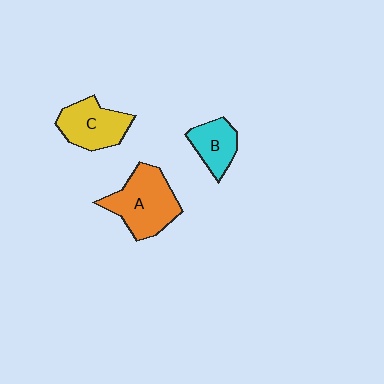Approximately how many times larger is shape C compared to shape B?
Approximately 1.4 times.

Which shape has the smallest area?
Shape B (cyan).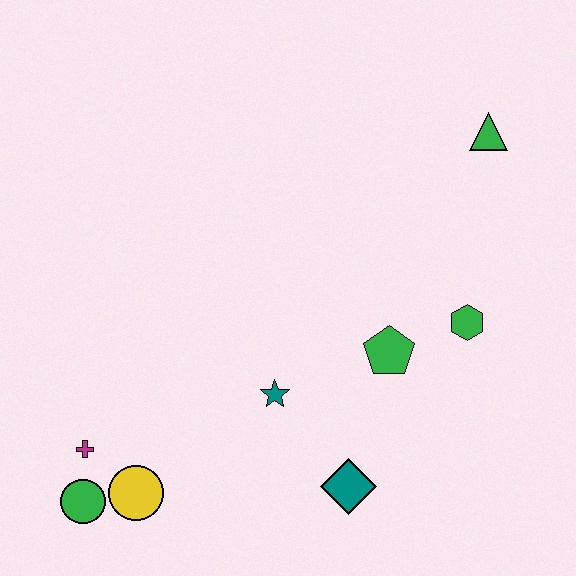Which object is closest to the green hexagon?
The green pentagon is closest to the green hexagon.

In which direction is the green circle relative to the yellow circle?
The green circle is to the left of the yellow circle.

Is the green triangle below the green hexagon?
No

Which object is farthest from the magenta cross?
The green triangle is farthest from the magenta cross.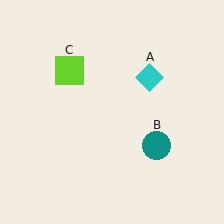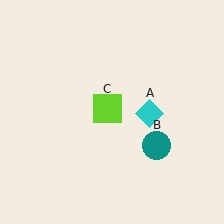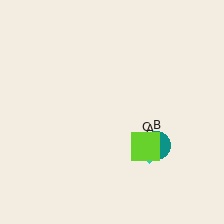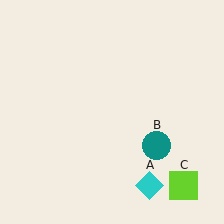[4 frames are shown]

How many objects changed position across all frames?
2 objects changed position: cyan diamond (object A), lime square (object C).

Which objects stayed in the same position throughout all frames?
Teal circle (object B) remained stationary.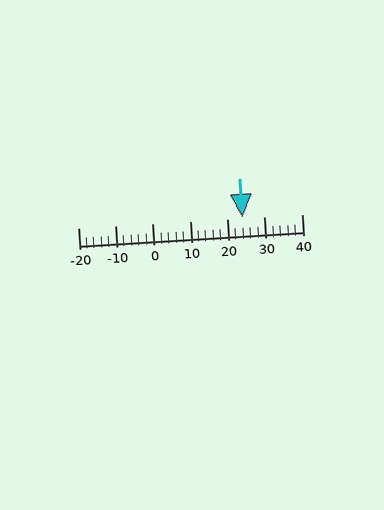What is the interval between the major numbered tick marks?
The major tick marks are spaced 10 units apart.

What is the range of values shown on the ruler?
The ruler shows values from -20 to 40.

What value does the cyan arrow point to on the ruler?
The cyan arrow points to approximately 24.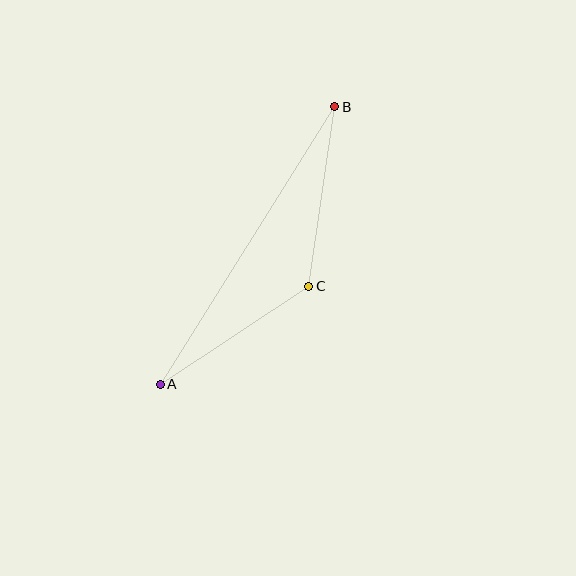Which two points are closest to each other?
Points A and C are closest to each other.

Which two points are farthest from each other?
Points A and B are farthest from each other.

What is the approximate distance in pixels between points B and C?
The distance between B and C is approximately 181 pixels.